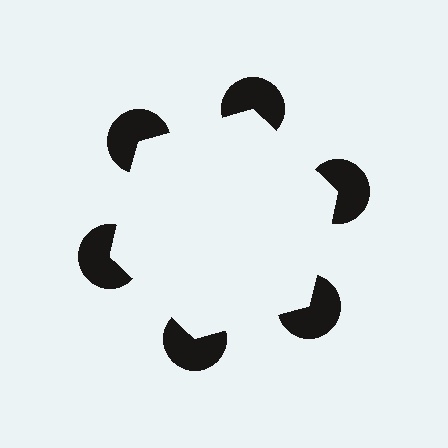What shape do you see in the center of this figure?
An illusory hexagon — its edges are inferred from the aligned wedge cuts in the pac-man discs, not physically drawn.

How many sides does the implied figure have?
6 sides.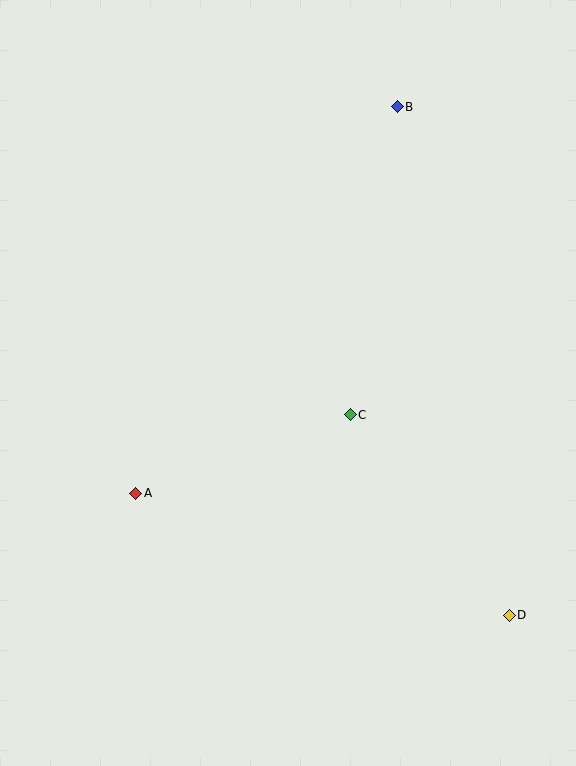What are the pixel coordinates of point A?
Point A is at (136, 493).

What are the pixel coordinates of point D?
Point D is at (509, 615).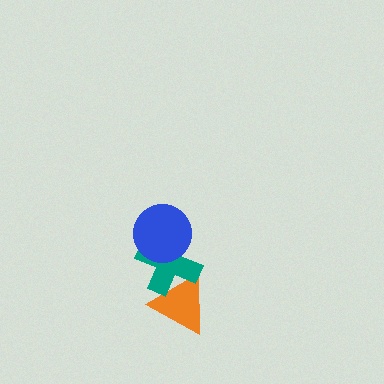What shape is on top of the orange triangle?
The teal cross is on top of the orange triangle.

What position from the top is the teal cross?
The teal cross is 2nd from the top.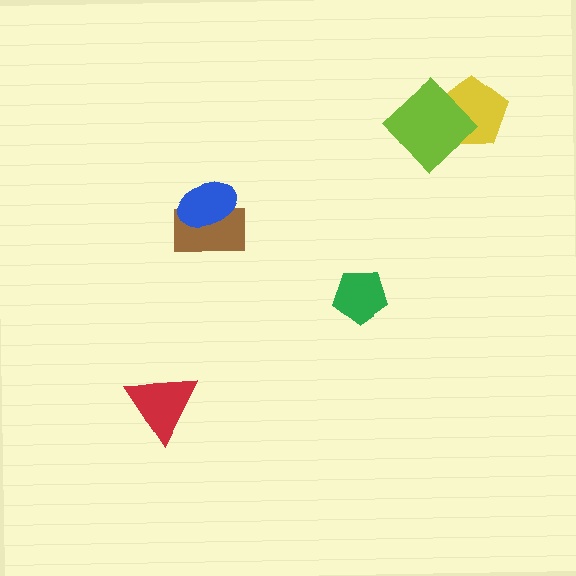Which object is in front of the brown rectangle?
The blue ellipse is in front of the brown rectangle.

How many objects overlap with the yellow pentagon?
1 object overlaps with the yellow pentagon.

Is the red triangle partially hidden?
No, no other shape covers it.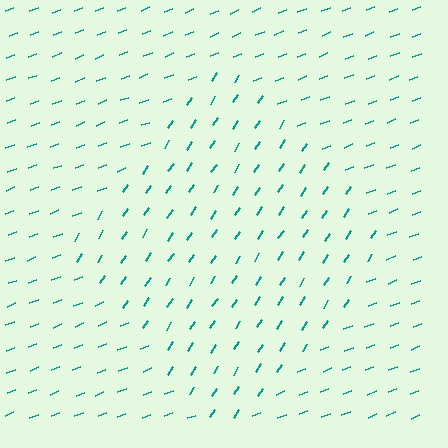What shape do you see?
I see a diamond.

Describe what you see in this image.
The image is filled with small teal line segments. A diamond region in the image has lines oriented differently from the surrounding lines, creating a visible texture boundary.